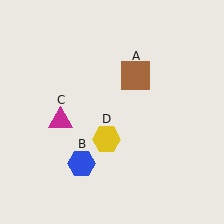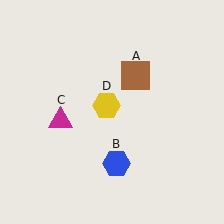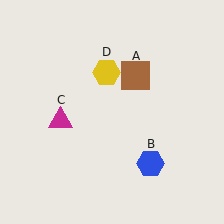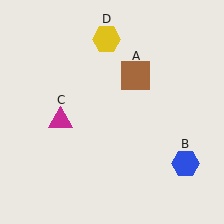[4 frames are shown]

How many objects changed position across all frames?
2 objects changed position: blue hexagon (object B), yellow hexagon (object D).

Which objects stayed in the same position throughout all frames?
Brown square (object A) and magenta triangle (object C) remained stationary.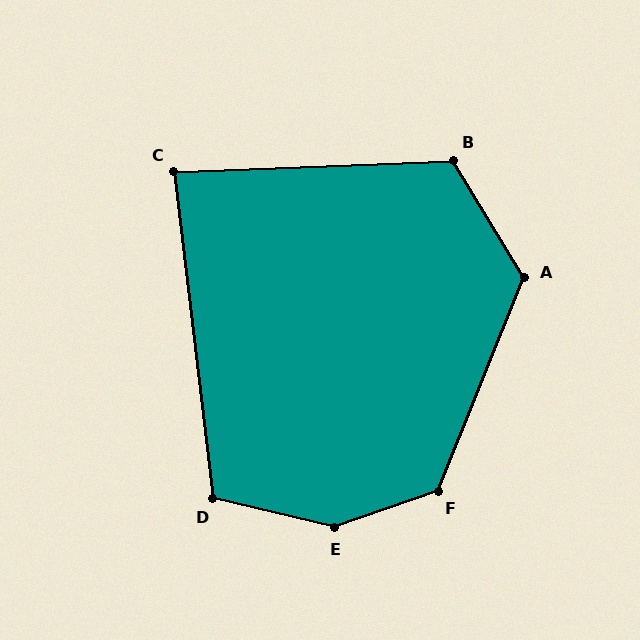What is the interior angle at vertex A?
Approximately 127 degrees (obtuse).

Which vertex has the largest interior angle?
E, at approximately 147 degrees.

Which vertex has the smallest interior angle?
C, at approximately 86 degrees.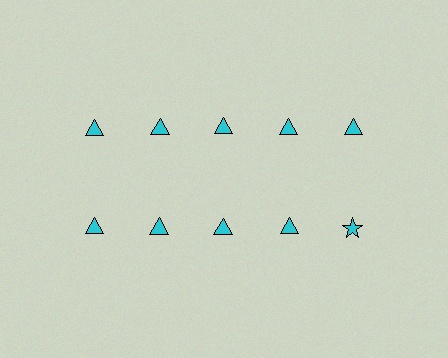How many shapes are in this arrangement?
There are 10 shapes arranged in a grid pattern.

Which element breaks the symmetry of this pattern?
The cyan star in the second row, rightmost column breaks the symmetry. All other shapes are cyan triangles.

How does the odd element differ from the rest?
It has a different shape: star instead of triangle.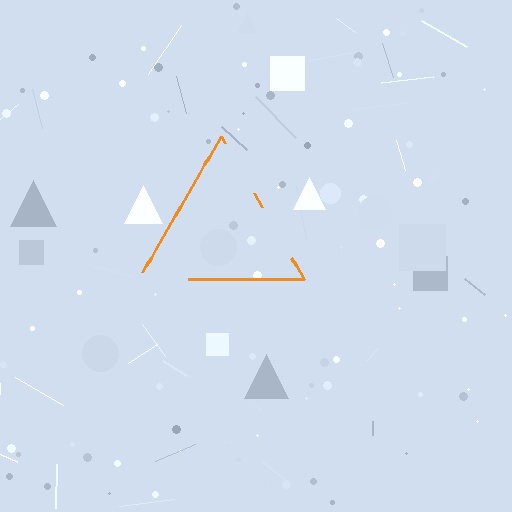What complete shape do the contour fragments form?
The contour fragments form a triangle.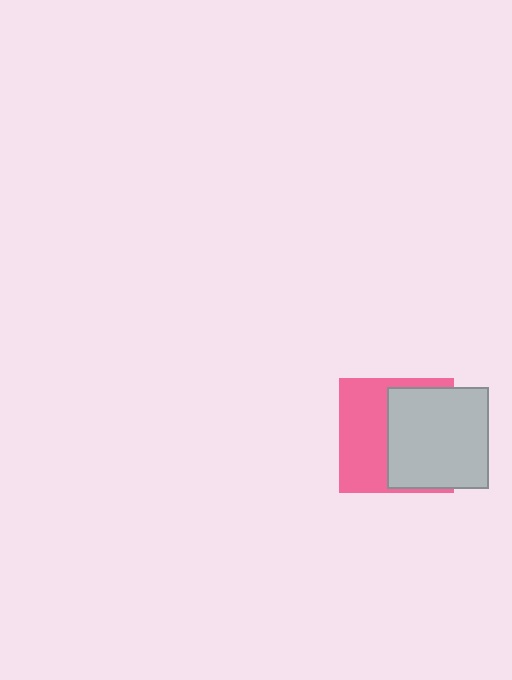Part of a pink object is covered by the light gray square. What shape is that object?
It is a square.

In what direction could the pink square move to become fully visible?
The pink square could move left. That would shift it out from behind the light gray square entirely.